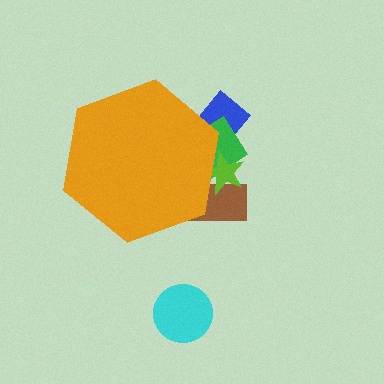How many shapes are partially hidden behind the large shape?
4 shapes are partially hidden.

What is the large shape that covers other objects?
An orange hexagon.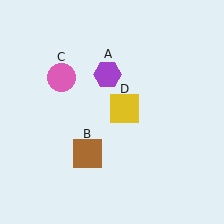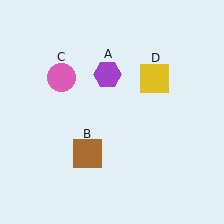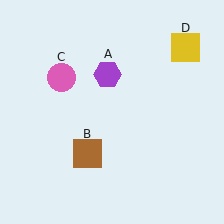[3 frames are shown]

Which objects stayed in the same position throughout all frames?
Purple hexagon (object A) and brown square (object B) and pink circle (object C) remained stationary.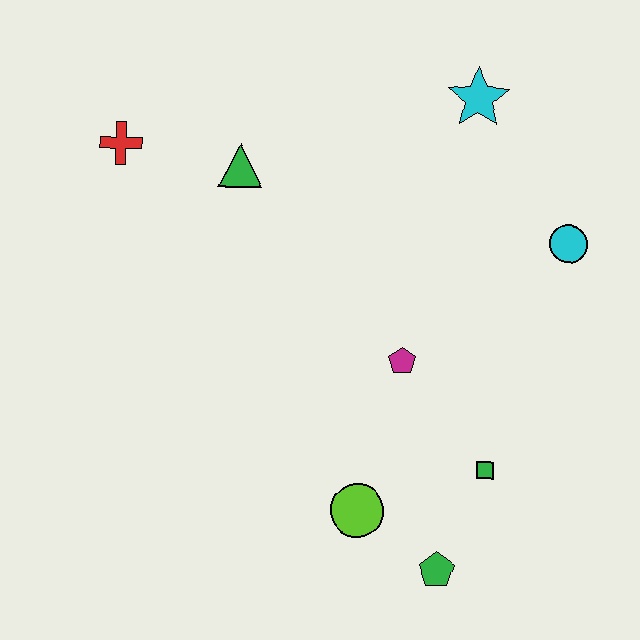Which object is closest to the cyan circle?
The cyan star is closest to the cyan circle.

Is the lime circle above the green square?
No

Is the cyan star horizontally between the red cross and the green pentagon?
No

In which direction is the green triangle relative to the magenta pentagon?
The green triangle is above the magenta pentagon.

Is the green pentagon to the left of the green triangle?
No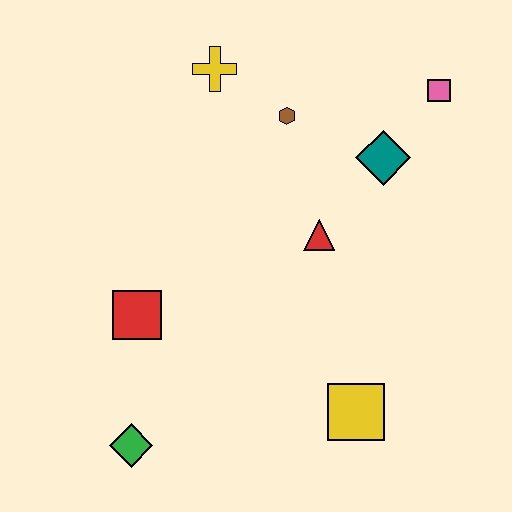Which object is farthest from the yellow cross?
The green diamond is farthest from the yellow cross.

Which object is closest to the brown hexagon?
The yellow cross is closest to the brown hexagon.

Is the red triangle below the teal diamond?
Yes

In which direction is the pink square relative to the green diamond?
The pink square is above the green diamond.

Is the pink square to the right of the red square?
Yes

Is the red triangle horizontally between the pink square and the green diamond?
Yes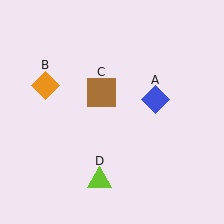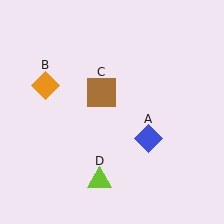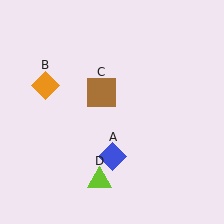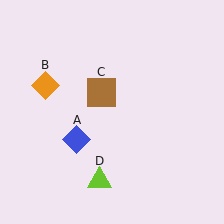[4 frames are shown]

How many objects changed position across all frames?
1 object changed position: blue diamond (object A).